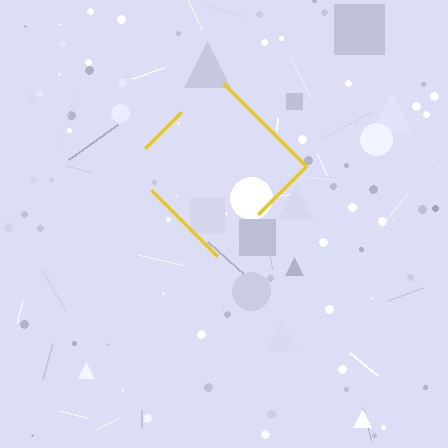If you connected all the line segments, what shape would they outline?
They would outline a diamond.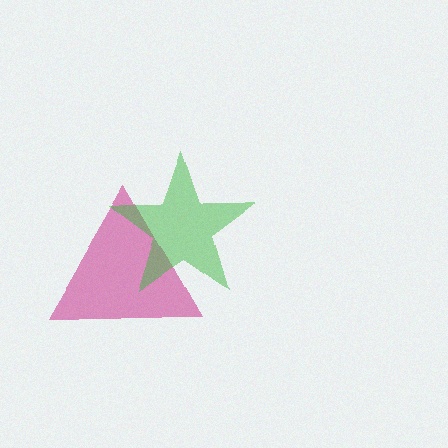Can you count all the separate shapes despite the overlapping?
Yes, there are 2 separate shapes.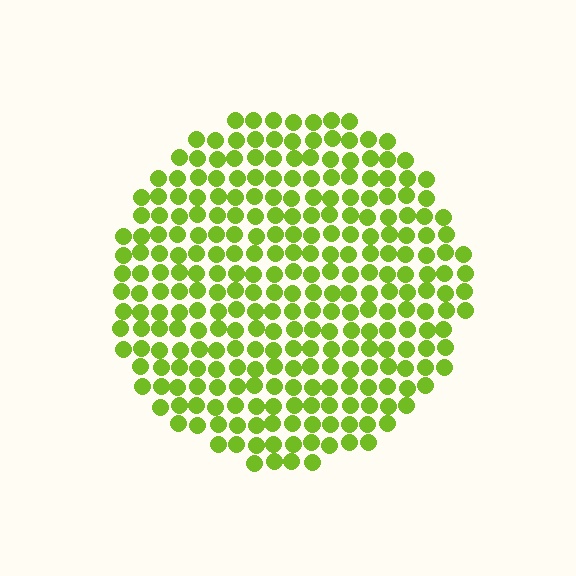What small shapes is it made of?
It is made of small circles.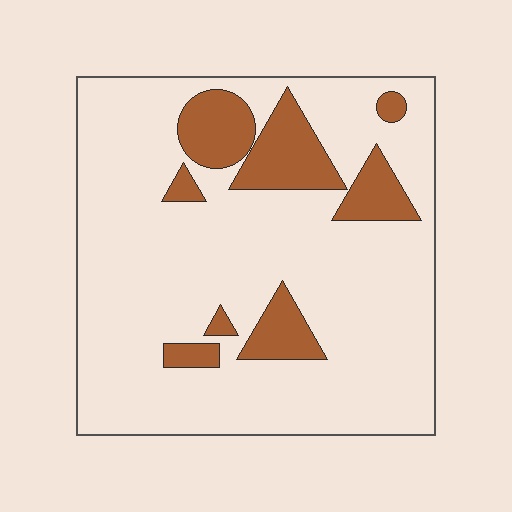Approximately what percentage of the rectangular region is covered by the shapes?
Approximately 15%.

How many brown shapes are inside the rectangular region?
8.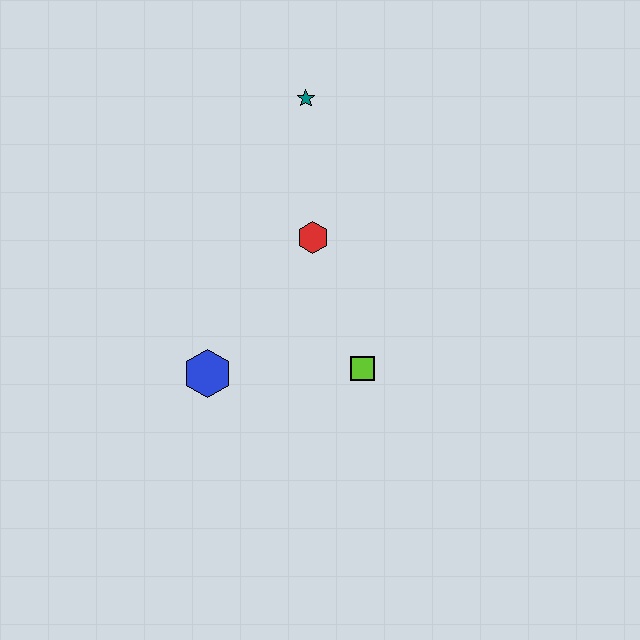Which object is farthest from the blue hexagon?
The teal star is farthest from the blue hexagon.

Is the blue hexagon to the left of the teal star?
Yes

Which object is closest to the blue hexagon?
The lime square is closest to the blue hexagon.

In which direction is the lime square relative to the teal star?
The lime square is below the teal star.